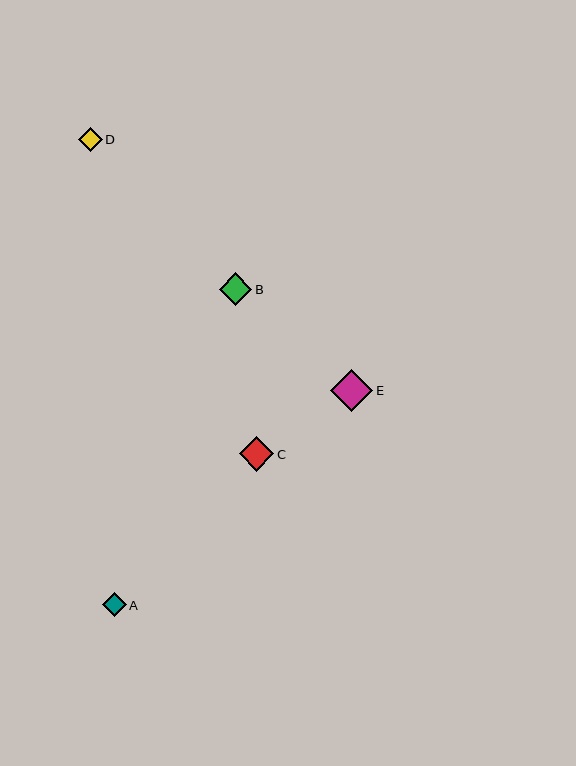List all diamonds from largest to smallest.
From largest to smallest: E, C, B, A, D.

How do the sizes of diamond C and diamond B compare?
Diamond C and diamond B are approximately the same size.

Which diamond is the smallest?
Diamond D is the smallest with a size of approximately 24 pixels.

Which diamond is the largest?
Diamond E is the largest with a size of approximately 42 pixels.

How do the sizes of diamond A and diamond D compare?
Diamond A and diamond D are approximately the same size.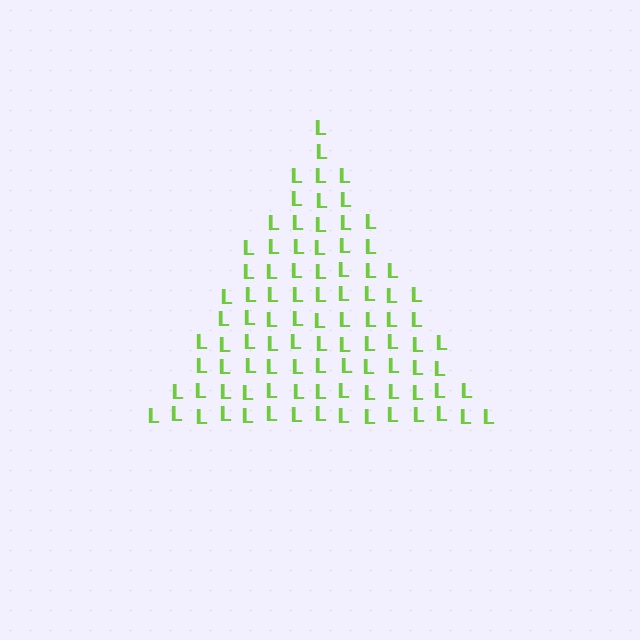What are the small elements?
The small elements are letter L's.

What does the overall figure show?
The overall figure shows a triangle.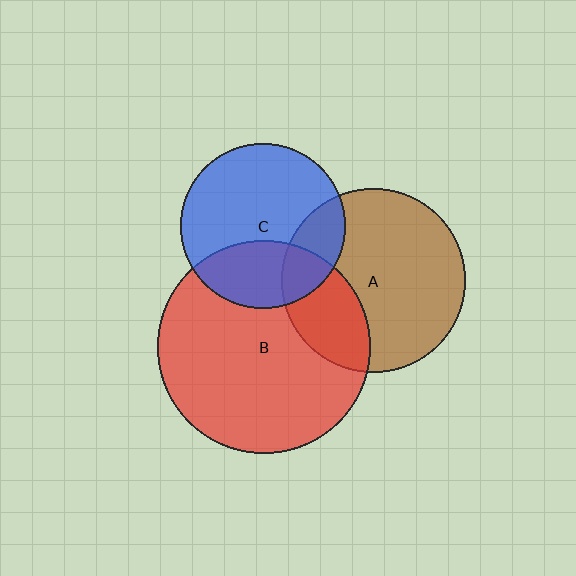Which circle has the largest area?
Circle B (red).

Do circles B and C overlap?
Yes.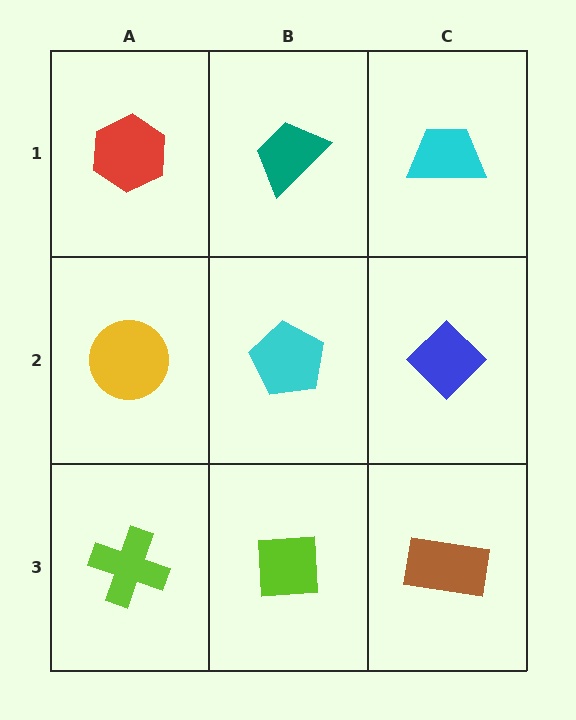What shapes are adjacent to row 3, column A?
A yellow circle (row 2, column A), a lime square (row 3, column B).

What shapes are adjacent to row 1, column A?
A yellow circle (row 2, column A), a teal trapezoid (row 1, column B).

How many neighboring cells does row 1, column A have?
2.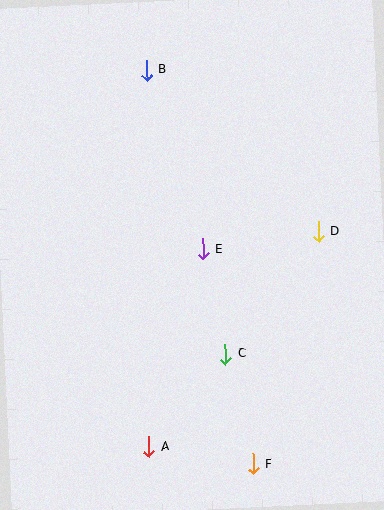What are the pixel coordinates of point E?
Point E is at (203, 249).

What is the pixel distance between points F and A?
The distance between F and A is 105 pixels.